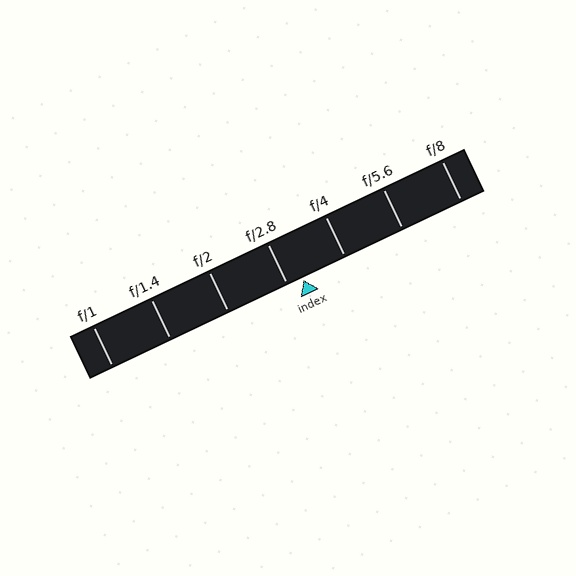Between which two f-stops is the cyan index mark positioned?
The index mark is between f/2.8 and f/4.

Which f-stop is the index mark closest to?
The index mark is closest to f/2.8.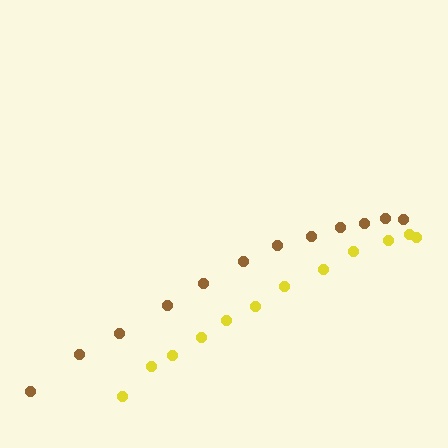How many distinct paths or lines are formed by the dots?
There are 2 distinct paths.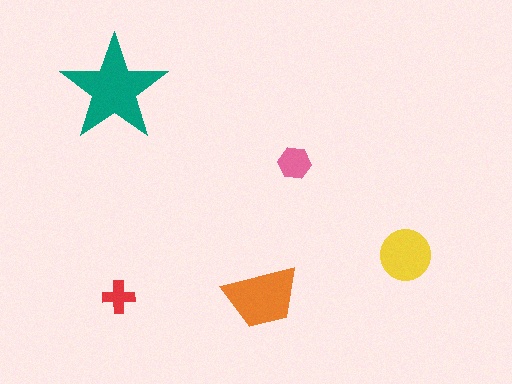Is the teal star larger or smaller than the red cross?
Larger.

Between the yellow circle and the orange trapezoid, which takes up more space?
The orange trapezoid.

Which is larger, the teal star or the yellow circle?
The teal star.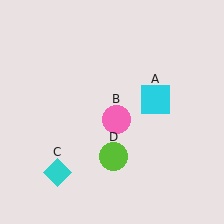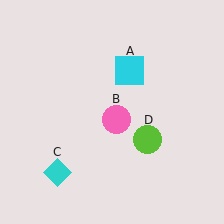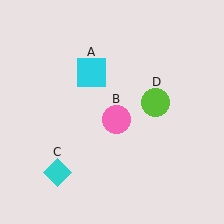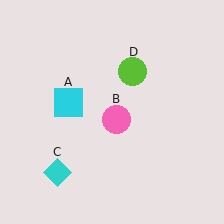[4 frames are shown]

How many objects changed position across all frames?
2 objects changed position: cyan square (object A), lime circle (object D).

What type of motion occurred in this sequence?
The cyan square (object A), lime circle (object D) rotated counterclockwise around the center of the scene.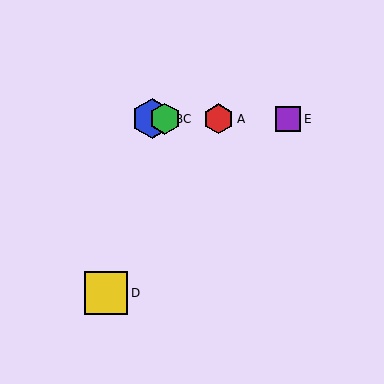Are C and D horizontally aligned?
No, C is at y≈119 and D is at y≈293.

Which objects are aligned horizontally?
Objects A, B, C, E are aligned horizontally.